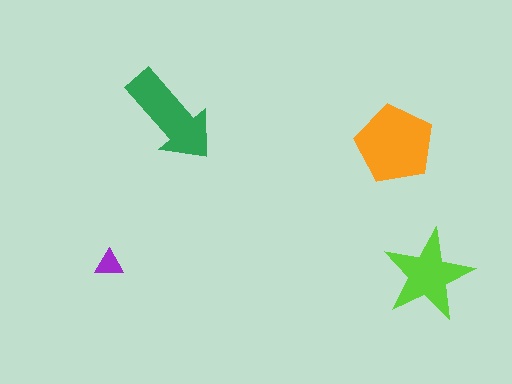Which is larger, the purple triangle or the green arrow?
The green arrow.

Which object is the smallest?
The purple triangle.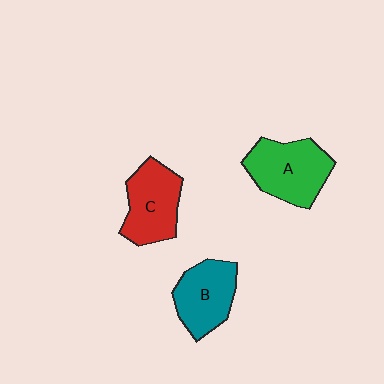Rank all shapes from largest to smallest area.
From largest to smallest: A (green), C (red), B (teal).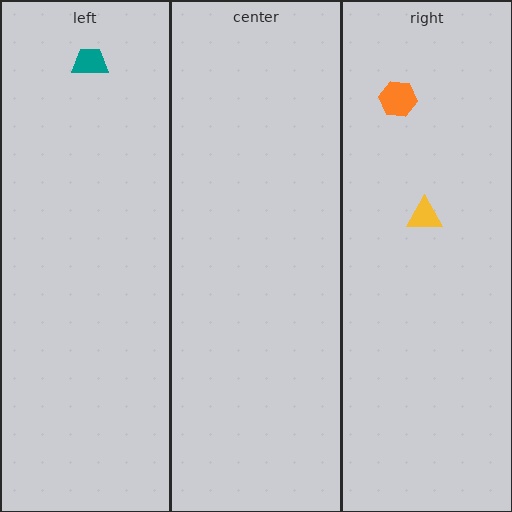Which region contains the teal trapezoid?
The left region.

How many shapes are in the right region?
2.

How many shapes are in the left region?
1.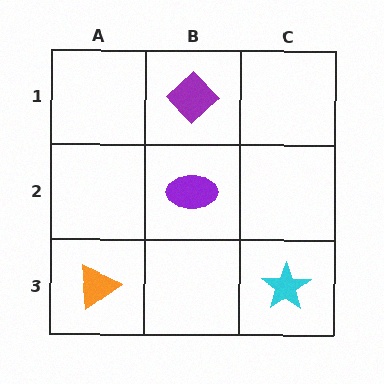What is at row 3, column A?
An orange triangle.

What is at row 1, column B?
A purple diamond.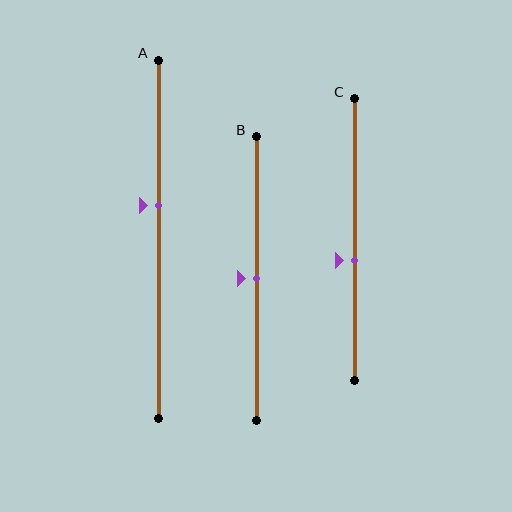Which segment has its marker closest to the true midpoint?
Segment B has its marker closest to the true midpoint.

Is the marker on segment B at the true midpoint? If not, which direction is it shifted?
Yes, the marker on segment B is at the true midpoint.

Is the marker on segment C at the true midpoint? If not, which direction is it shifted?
No, the marker on segment C is shifted downward by about 7% of the segment length.